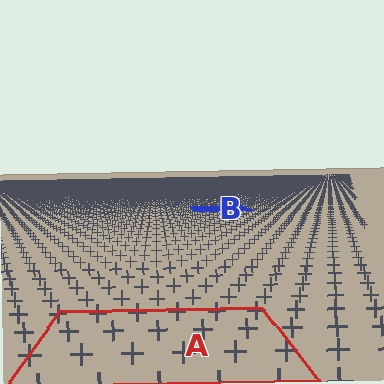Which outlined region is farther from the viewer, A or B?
Region B is farther from the viewer — the texture elements inside it appear smaller and more densely packed.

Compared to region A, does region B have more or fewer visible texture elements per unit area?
Region B has more texture elements per unit area — they are packed more densely because it is farther away.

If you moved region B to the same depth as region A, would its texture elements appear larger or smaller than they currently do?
They would appear larger. At a closer depth, the same texture elements are projected at a bigger on-screen size.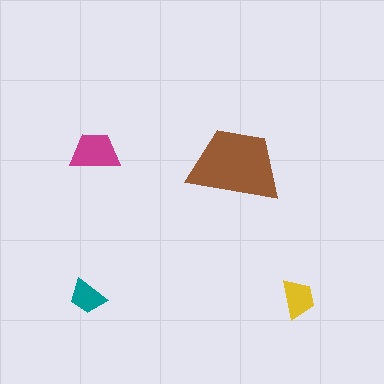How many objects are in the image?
There are 4 objects in the image.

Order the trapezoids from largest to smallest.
the brown one, the magenta one, the yellow one, the teal one.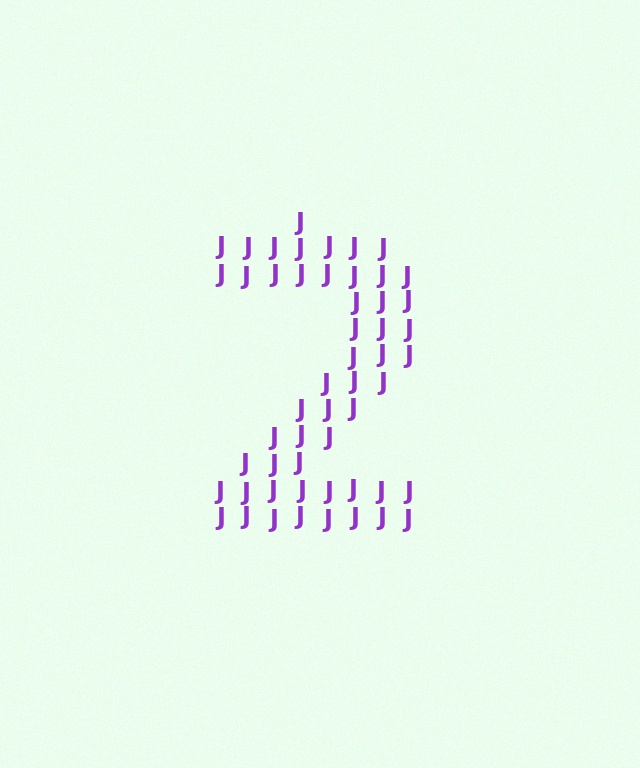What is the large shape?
The large shape is the digit 2.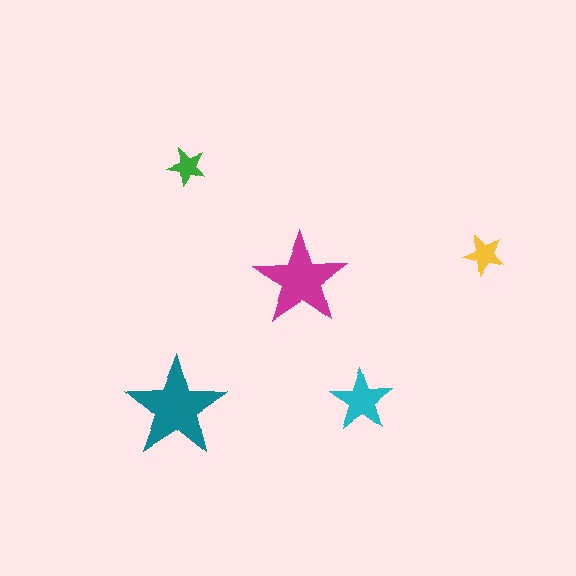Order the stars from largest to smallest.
the teal one, the magenta one, the cyan one, the yellow one, the green one.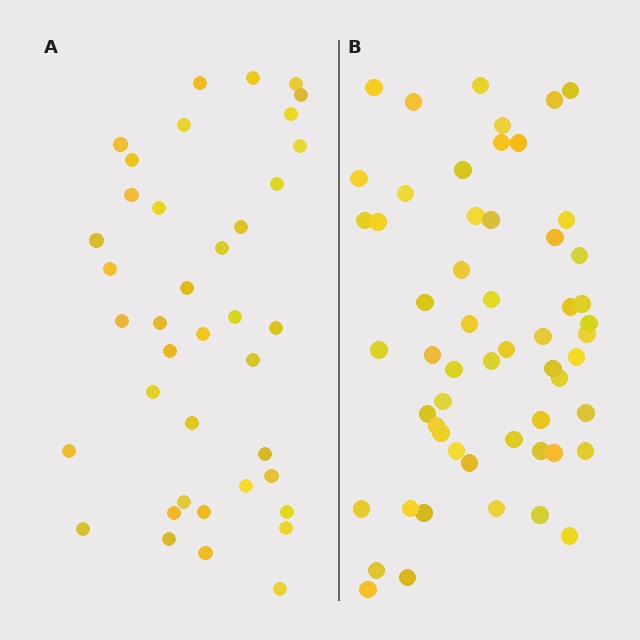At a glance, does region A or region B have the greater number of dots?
Region B (the right region) has more dots.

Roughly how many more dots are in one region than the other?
Region B has approximately 15 more dots than region A.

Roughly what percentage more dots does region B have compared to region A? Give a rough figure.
About 45% more.